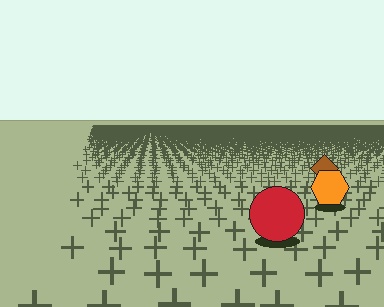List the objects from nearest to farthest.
From nearest to farthest: the red circle, the orange hexagon, the brown diamond.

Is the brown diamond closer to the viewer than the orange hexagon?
No. The orange hexagon is closer — you can tell from the texture gradient: the ground texture is coarser near it.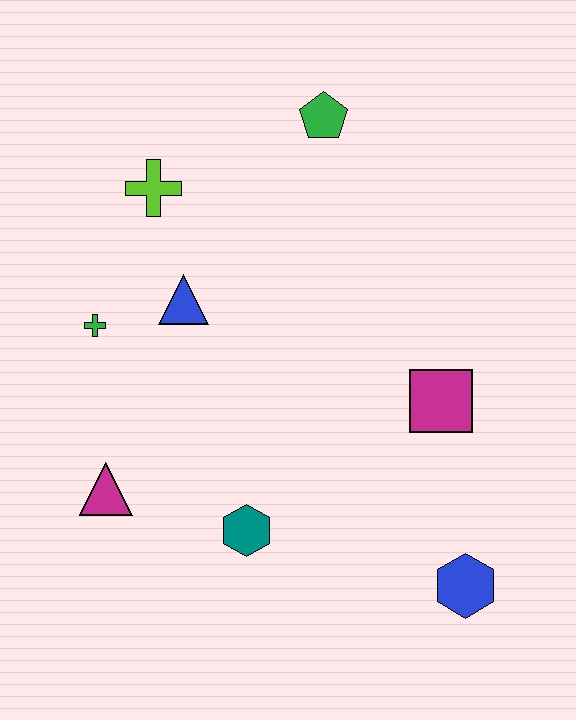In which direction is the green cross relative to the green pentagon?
The green cross is to the left of the green pentagon.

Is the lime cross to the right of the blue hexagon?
No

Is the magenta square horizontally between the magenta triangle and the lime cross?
No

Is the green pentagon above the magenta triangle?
Yes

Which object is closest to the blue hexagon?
The magenta square is closest to the blue hexagon.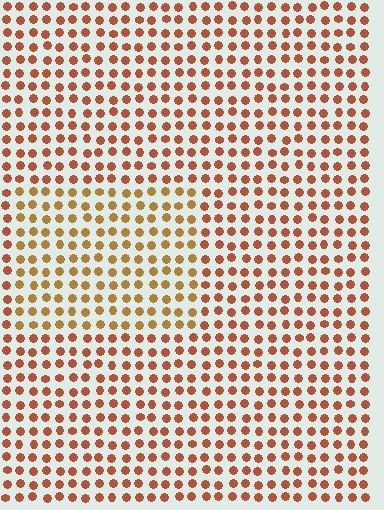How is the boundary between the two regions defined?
The boundary is defined purely by a slight shift in hue (about 25 degrees). Spacing, size, and orientation are identical on both sides.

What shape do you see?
I see a rectangle.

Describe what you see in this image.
The image is filled with small brown elements in a uniform arrangement. A rectangle-shaped region is visible where the elements are tinted to a slightly different hue, forming a subtle color boundary.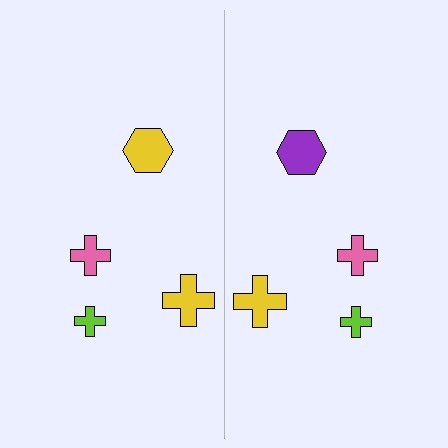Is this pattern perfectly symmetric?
No, the pattern is not perfectly symmetric. The purple hexagon on the right side breaks the symmetry — its mirror counterpart is yellow.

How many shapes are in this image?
There are 8 shapes in this image.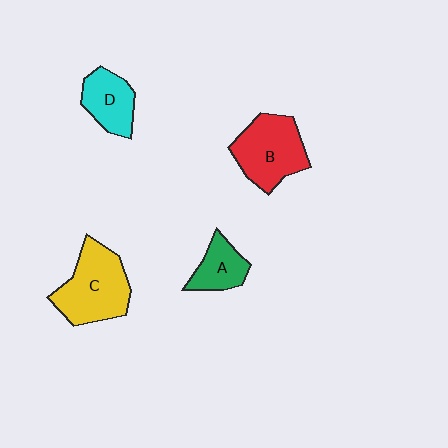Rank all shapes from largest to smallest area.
From largest to smallest: C (yellow), B (red), D (cyan), A (green).